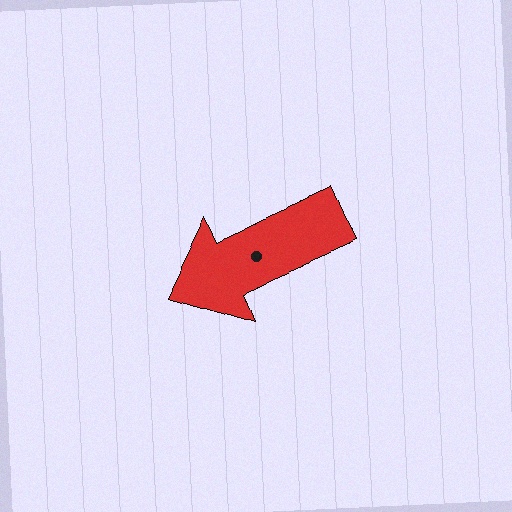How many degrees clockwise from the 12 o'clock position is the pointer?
Approximately 246 degrees.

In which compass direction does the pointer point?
Southwest.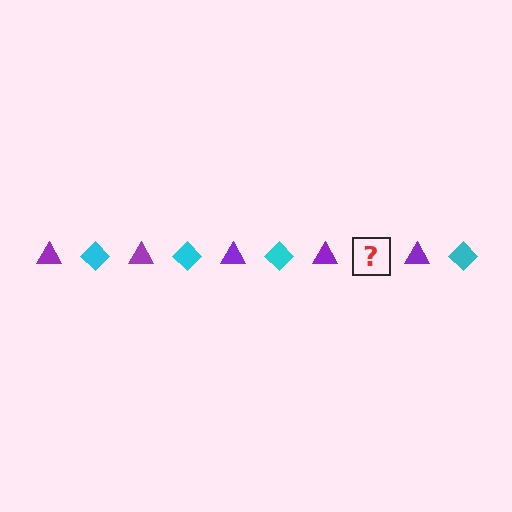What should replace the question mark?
The question mark should be replaced with a cyan diamond.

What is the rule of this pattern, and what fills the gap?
The rule is that the pattern alternates between purple triangle and cyan diamond. The gap should be filled with a cyan diamond.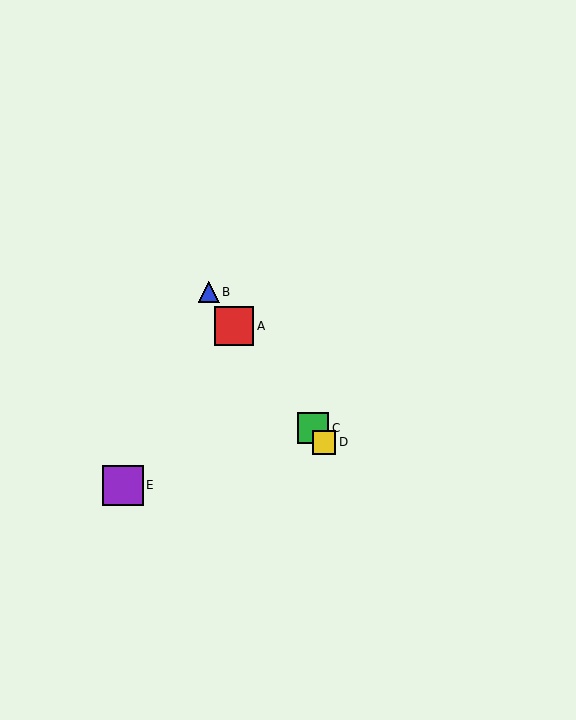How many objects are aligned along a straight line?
4 objects (A, B, C, D) are aligned along a straight line.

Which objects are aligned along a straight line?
Objects A, B, C, D are aligned along a straight line.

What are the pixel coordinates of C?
Object C is at (313, 428).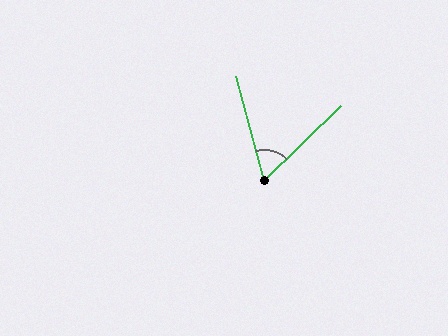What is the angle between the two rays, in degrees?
Approximately 61 degrees.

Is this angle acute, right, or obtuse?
It is acute.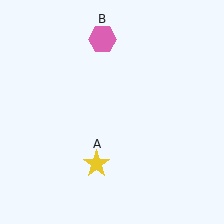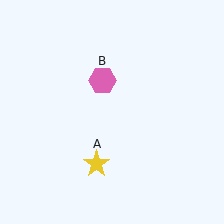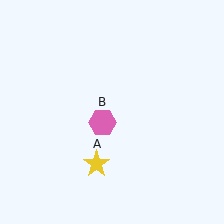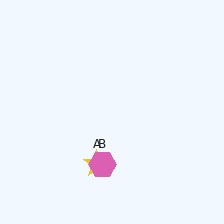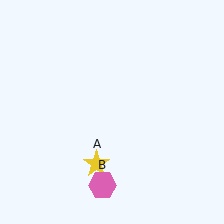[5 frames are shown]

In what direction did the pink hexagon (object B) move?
The pink hexagon (object B) moved down.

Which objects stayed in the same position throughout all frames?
Yellow star (object A) remained stationary.